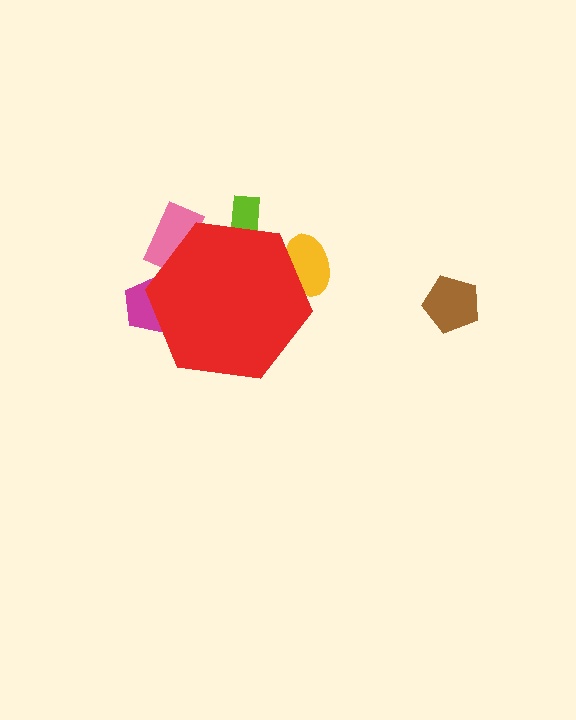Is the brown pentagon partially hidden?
No, the brown pentagon is fully visible.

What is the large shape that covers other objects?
A red hexagon.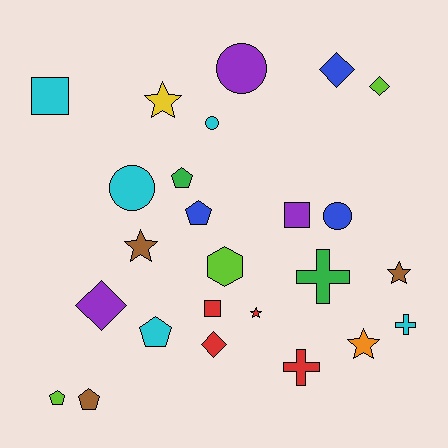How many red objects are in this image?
There are 4 red objects.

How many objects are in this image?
There are 25 objects.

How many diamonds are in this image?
There are 4 diamonds.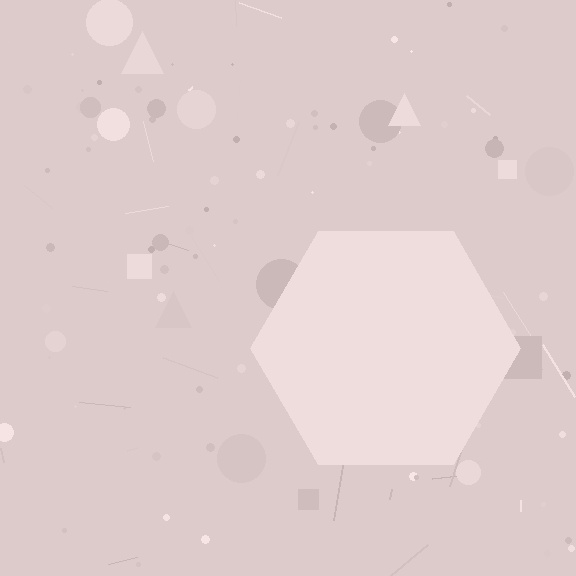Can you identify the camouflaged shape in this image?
The camouflaged shape is a hexagon.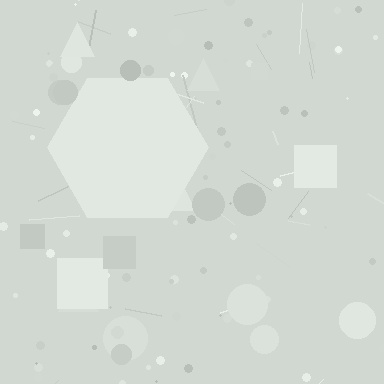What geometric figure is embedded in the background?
A hexagon is embedded in the background.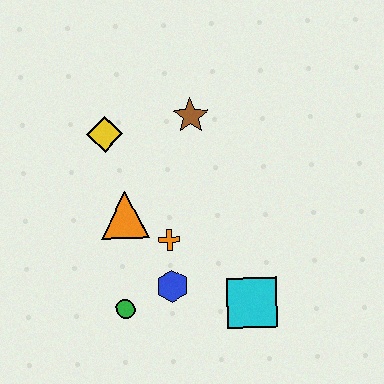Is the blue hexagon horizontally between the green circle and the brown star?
Yes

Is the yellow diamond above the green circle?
Yes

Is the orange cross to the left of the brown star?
Yes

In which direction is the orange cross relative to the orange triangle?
The orange cross is to the right of the orange triangle.